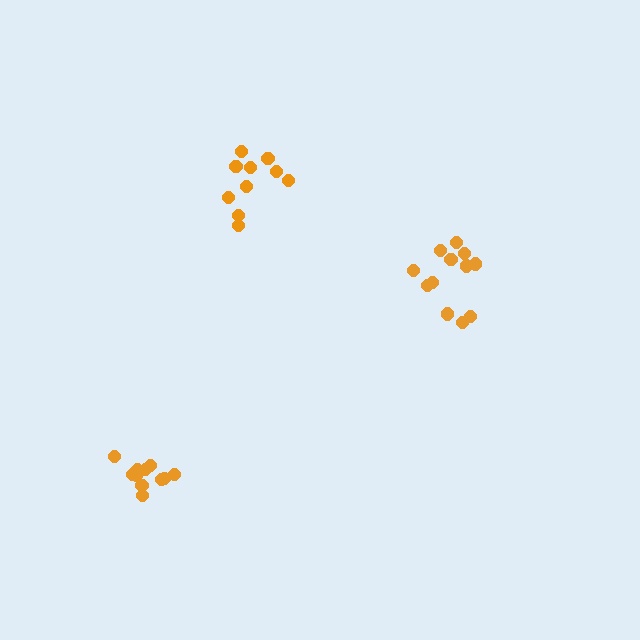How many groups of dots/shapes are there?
There are 3 groups.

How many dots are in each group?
Group 1: 12 dots, Group 2: 11 dots, Group 3: 10 dots (33 total).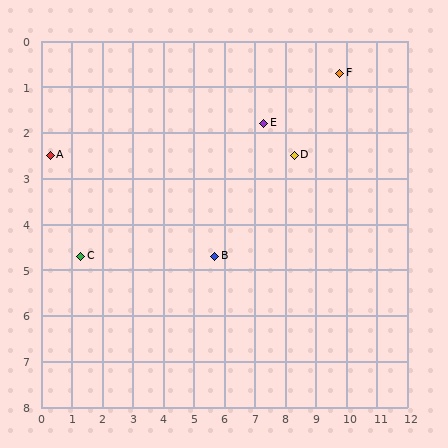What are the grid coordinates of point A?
Point A is at approximately (0.3, 2.5).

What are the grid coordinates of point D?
Point D is at approximately (8.3, 2.5).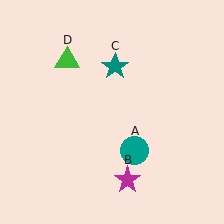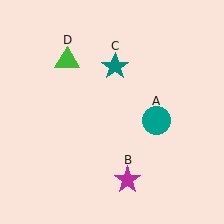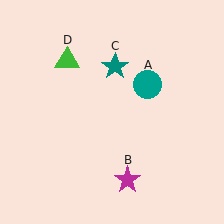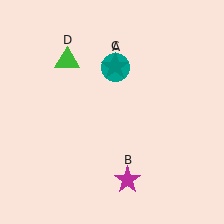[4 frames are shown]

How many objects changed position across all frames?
1 object changed position: teal circle (object A).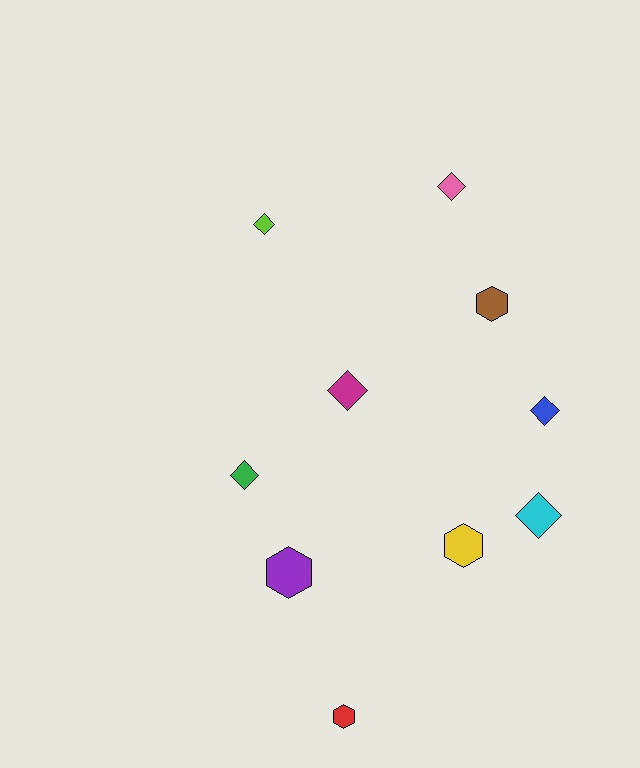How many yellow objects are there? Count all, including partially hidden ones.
There is 1 yellow object.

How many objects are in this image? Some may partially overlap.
There are 10 objects.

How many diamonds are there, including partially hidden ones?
There are 6 diamonds.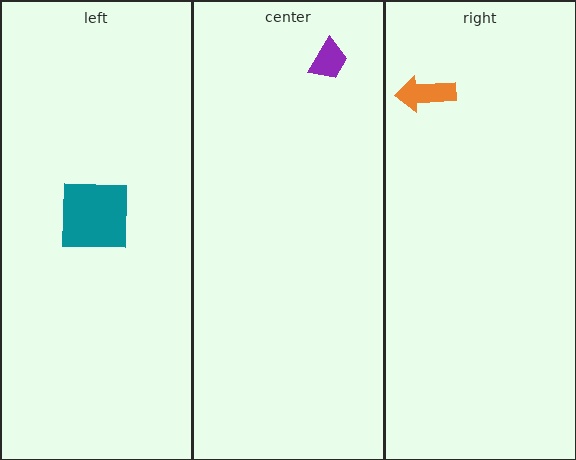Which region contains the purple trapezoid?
The center region.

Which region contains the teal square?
The left region.